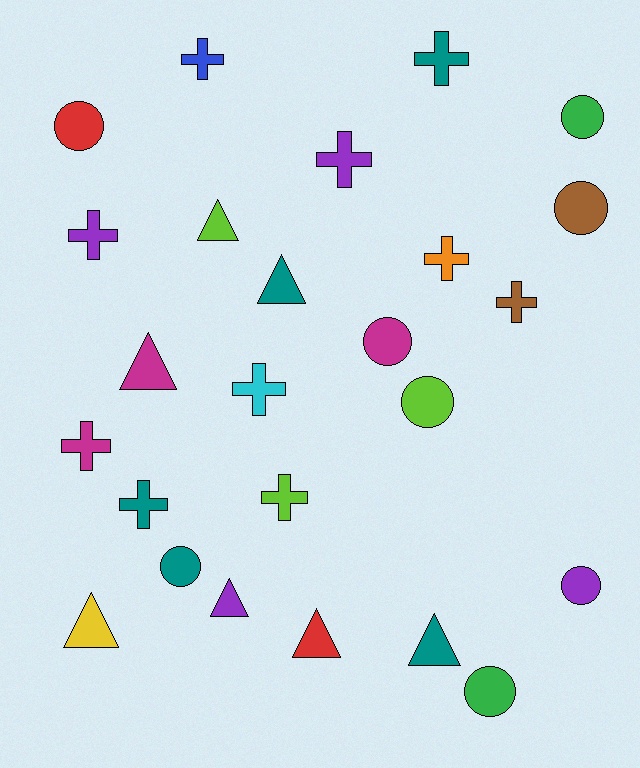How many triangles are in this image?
There are 7 triangles.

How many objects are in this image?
There are 25 objects.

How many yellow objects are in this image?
There is 1 yellow object.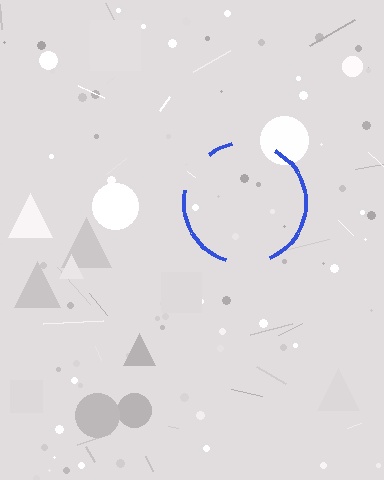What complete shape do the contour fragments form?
The contour fragments form a circle.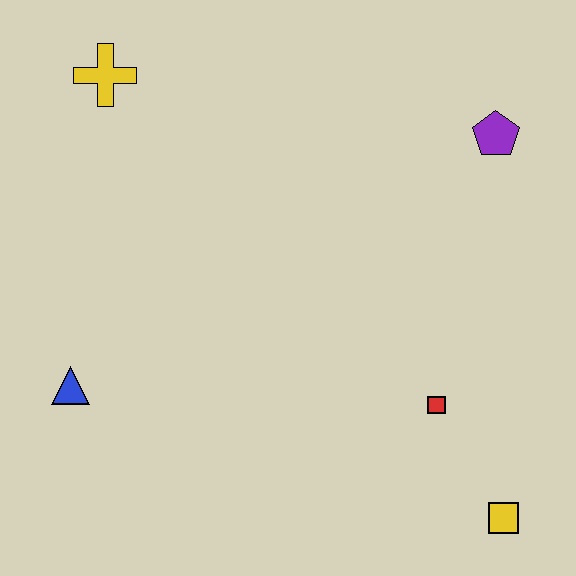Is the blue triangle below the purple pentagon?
Yes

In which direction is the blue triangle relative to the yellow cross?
The blue triangle is below the yellow cross.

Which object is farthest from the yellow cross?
The yellow square is farthest from the yellow cross.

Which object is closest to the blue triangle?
The yellow cross is closest to the blue triangle.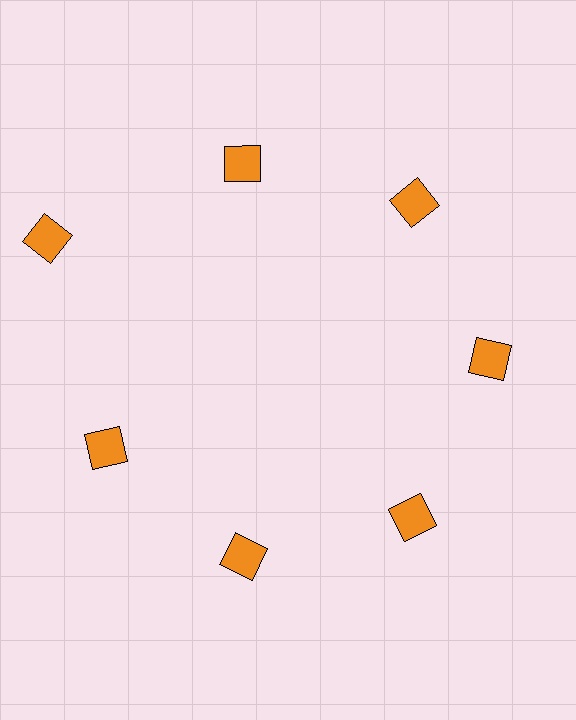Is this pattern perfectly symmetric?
No. The 7 orange squares are arranged in a ring, but one element near the 10 o'clock position is pushed outward from the center, breaking the 7-fold rotational symmetry.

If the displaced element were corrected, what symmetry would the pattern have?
It would have 7-fold rotational symmetry — the pattern would map onto itself every 51 degrees.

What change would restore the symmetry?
The symmetry would be restored by moving it inward, back onto the ring so that all 7 squares sit at equal angles and equal distance from the center.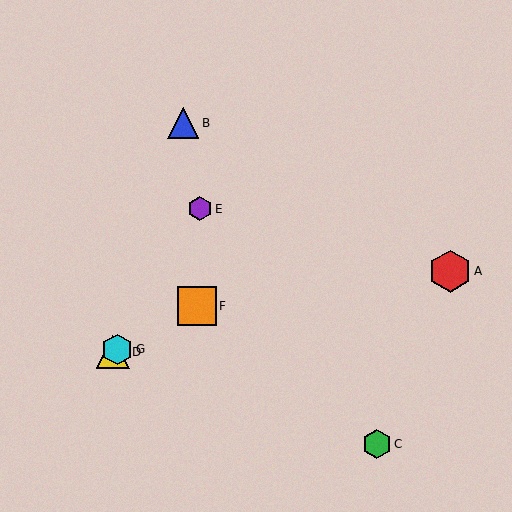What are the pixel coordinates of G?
Object G is at (117, 349).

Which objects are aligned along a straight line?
Objects D, F, G are aligned along a straight line.